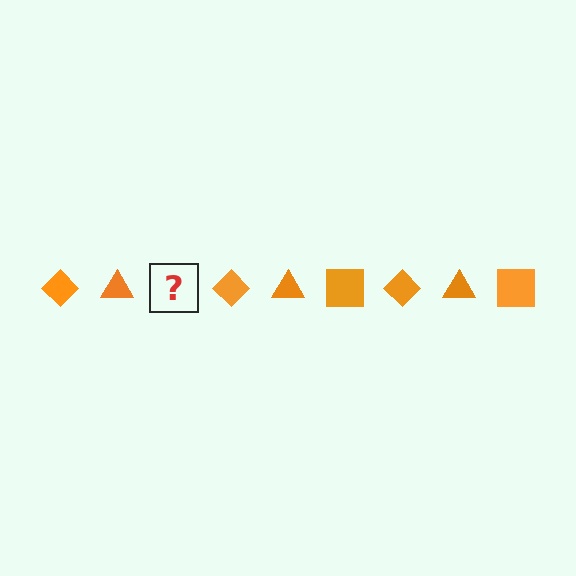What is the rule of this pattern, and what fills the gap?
The rule is that the pattern cycles through diamond, triangle, square shapes in orange. The gap should be filled with an orange square.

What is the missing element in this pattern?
The missing element is an orange square.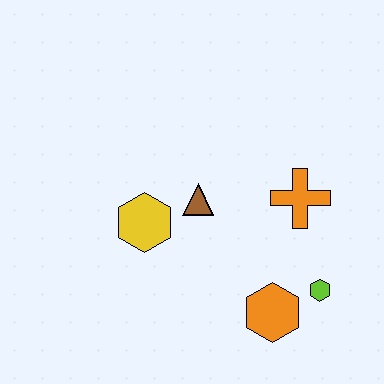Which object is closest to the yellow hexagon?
The brown triangle is closest to the yellow hexagon.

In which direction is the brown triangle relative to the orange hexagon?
The brown triangle is above the orange hexagon.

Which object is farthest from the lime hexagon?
The yellow hexagon is farthest from the lime hexagon.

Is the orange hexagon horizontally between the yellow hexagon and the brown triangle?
No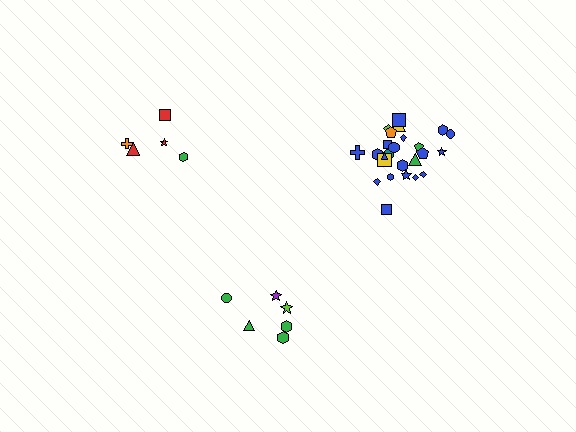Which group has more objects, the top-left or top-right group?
The top-right group.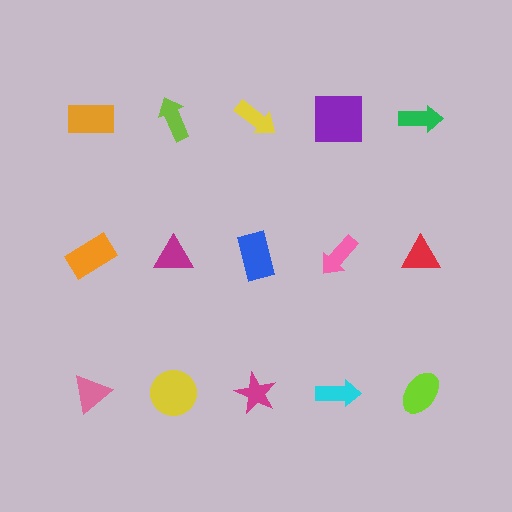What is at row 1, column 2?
A lime arrow.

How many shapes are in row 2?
5 shapes.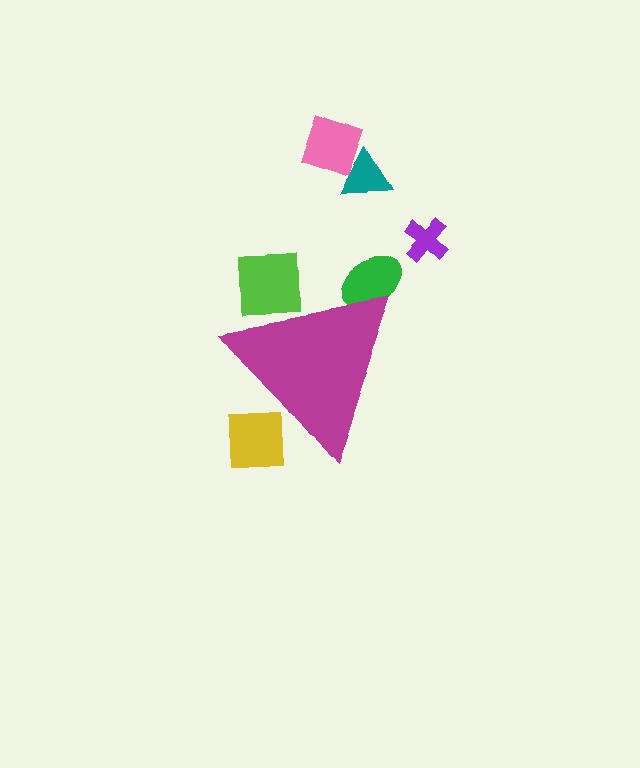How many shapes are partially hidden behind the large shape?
3 shapes are partially hidden.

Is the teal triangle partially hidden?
No, the teal triangle is fully visible.